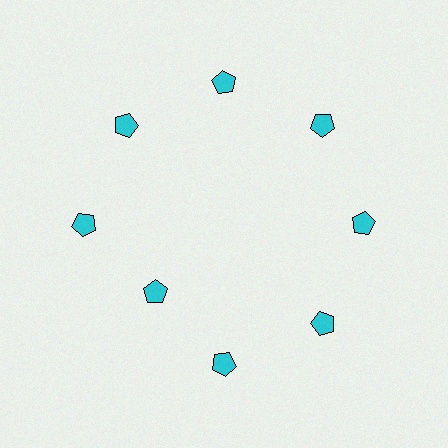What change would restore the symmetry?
The symmetry would be restored by moving it outward, back onto the ring so that all 8 pentagons sit at equal angles and equal distance from the center.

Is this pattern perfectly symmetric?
No. The 8 cyan pentagons are arranged in a ring, but one element near the 8 o'clock position is pulled inward toward the center, breaking the 8-fold rotational symmetry.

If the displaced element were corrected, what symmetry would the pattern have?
It would have 8-fold rotational symmetry — the pattern would map onto itself every 45 degrees.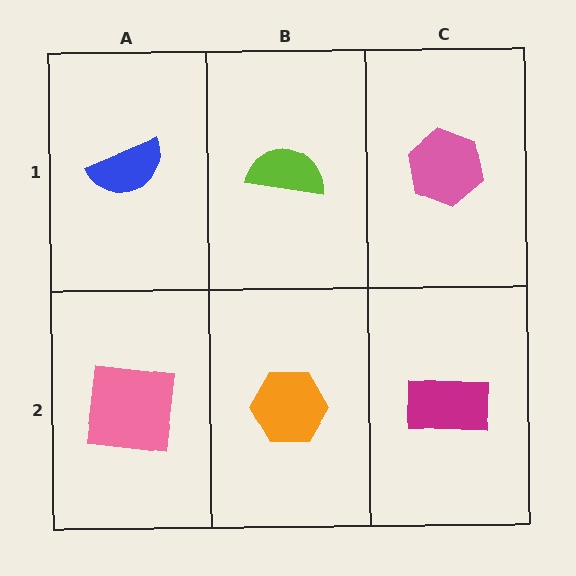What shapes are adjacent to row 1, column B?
An orange hexagon (row 2, column B), a blue semicircle (row 1, column A), a pink hexagon (row 1, column C).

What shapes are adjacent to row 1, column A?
A pink square (row 2, column A), a lime semicircle (row 1, column B).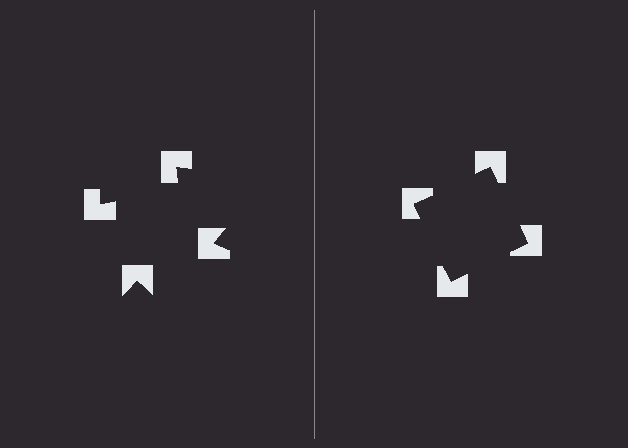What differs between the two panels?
The notched squares are positioned identically on both sides; only the wedge orientations differ. On the right they align to a square; on the left they are misaligned.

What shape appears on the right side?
An illusory square.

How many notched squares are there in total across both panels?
8 — 4 on each side.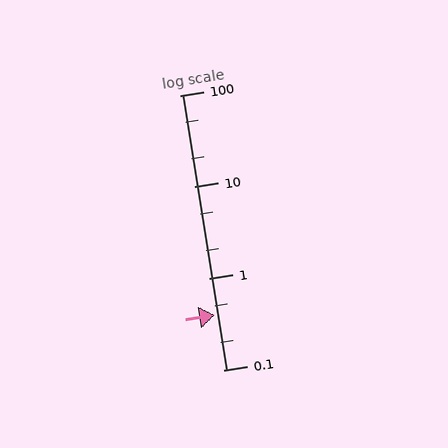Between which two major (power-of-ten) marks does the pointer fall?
The pointer is between 0.1 and 1.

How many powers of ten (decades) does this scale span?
The scale spans 3 decades, from 0.1 to 100.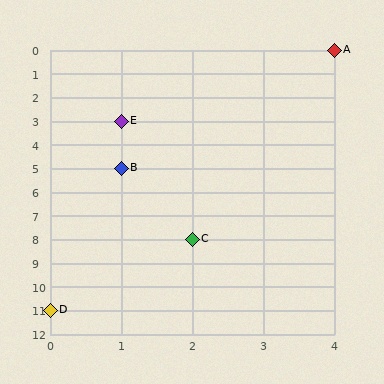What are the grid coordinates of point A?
Point A is at grid coordinates (4, 0).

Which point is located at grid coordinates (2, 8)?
Point C is at (2, 8).